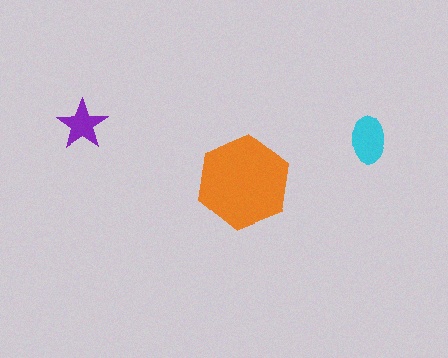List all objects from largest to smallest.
The orange hexagon, the cyan ellipse, the purple star.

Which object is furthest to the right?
The cyan ellipse is rightmost.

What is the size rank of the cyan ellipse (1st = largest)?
2nd.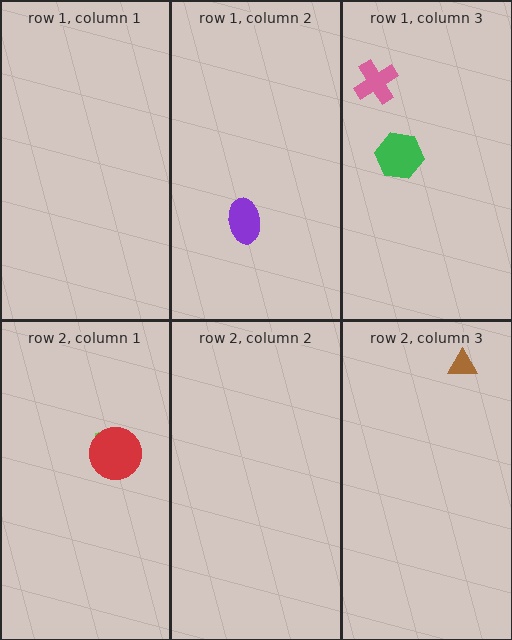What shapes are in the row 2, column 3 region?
The brown triangle.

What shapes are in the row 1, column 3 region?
The pink cross, the green hexagon.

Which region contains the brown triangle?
The row 2, column 3 region.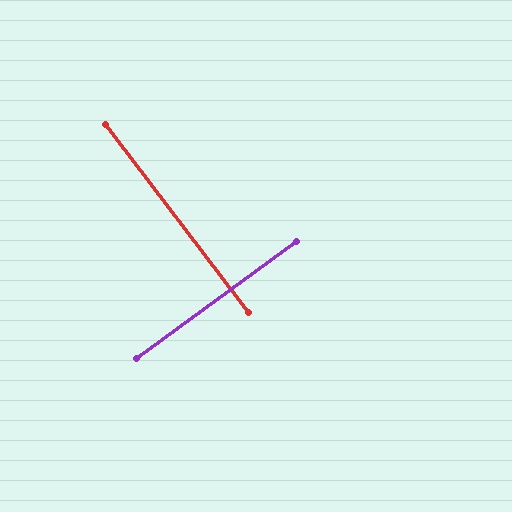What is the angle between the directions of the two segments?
Approximately 89 degrees.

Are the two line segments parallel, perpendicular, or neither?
Perpendicular — they meet at approximately 89°.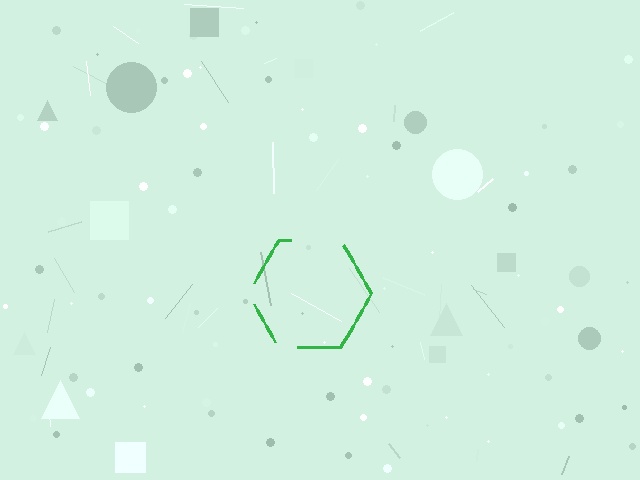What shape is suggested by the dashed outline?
The dashed outline suggests a hexagon.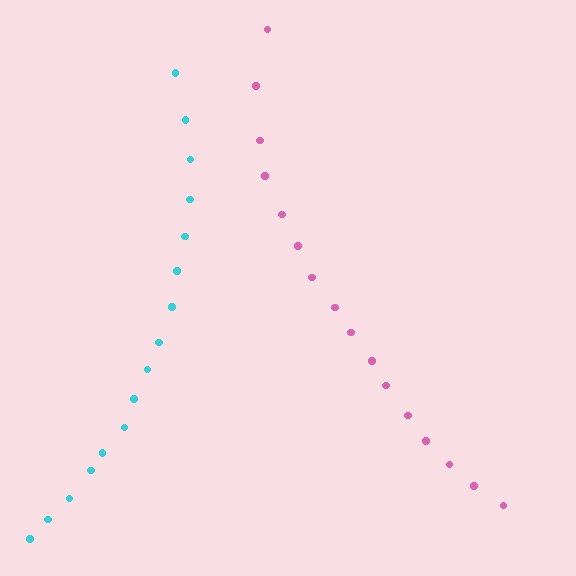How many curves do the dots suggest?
There are 2 distinct paths.